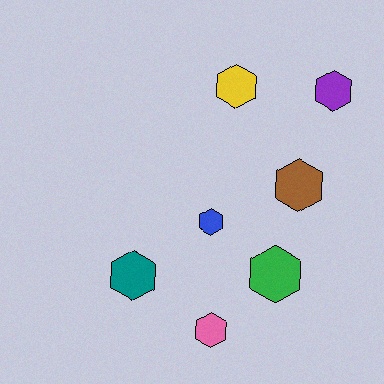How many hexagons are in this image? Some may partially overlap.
There are 7 hexagons.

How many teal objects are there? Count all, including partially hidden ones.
There is 1 teal object.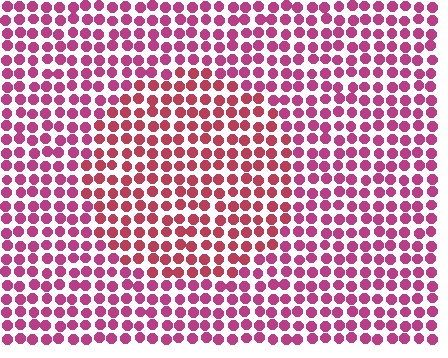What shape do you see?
I see a circle.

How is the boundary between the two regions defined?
The boundary is defined purely by a slight shift in hue (about 23 degrees). Spacing, size, and orientation are identical on both sides.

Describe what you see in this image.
The image is filled with small magenta elements in a uniform arrangement. A circle-shaped region is visible where the elements are tinted to a slightly different hue, forming a subtle color boundary.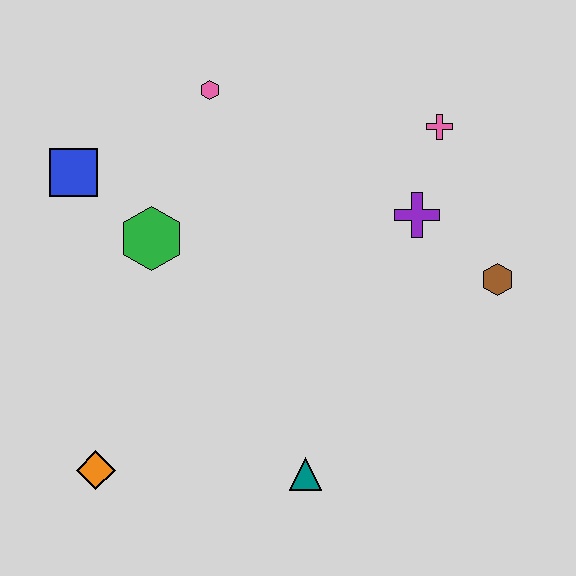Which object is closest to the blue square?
The green hexagon is closest to the blue square.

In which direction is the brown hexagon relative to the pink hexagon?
The brown hexagon is to the right of the pink hexagon.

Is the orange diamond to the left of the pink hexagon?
Yes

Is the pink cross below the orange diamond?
No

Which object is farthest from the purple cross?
The orange diamond is farthest from the purple cross.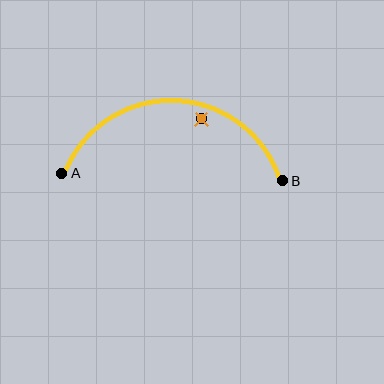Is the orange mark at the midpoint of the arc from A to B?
No — the orange mark does not lie on the arc at all. It sits slightly inside the curve.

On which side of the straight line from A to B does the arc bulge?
The arc bulges above the straight line connecting A and B.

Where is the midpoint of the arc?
The arc midpoint is the point on the curve farthest from the straight line joining A and B. It sits above that line.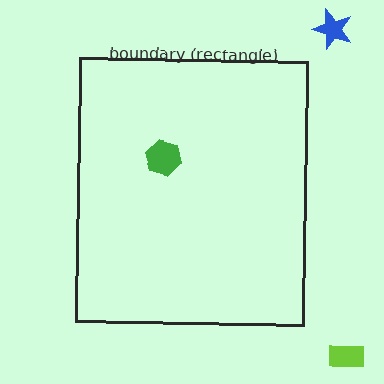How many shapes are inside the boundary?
1 inside, 2 outside.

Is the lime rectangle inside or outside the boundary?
Outside.